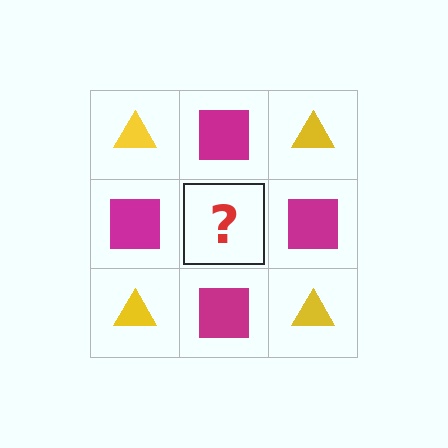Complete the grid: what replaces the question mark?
The question mark should be replaced with a yellow triangle.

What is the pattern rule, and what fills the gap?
The rule is that it alternates yellow triangle and magenta square in a checkerboard pattern. The gap should be filled with a yellow triangle.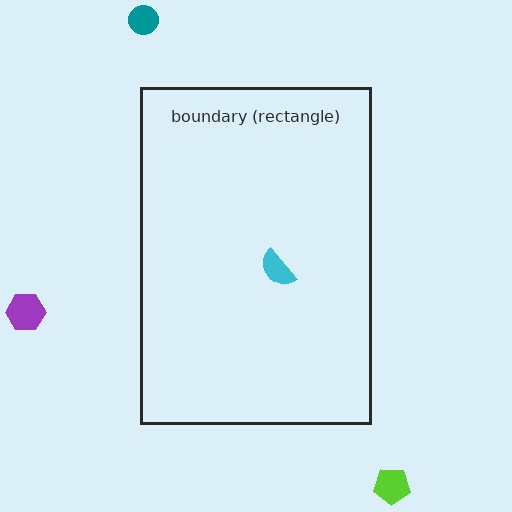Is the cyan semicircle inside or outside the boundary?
Inside.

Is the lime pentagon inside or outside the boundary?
Outside.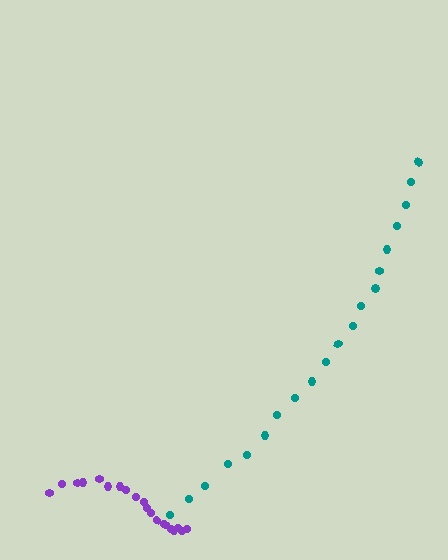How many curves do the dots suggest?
There are 2 distinct paths.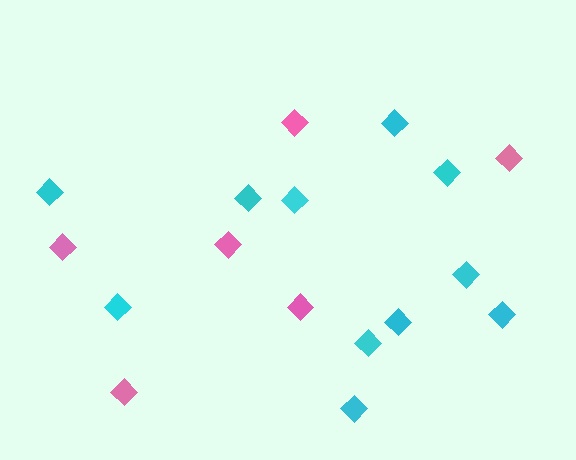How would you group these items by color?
There are 2 groups: one group of cyan diamonds (11) and one group of pink diamonds (6).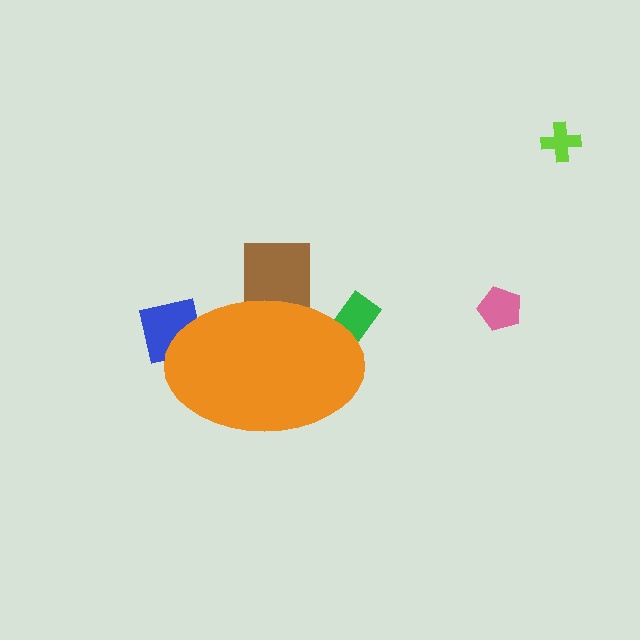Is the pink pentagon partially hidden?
No, the pink pentagon is fully visible.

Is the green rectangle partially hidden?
Yes, the green rectangle is partially hidden behind the orange ellipse.